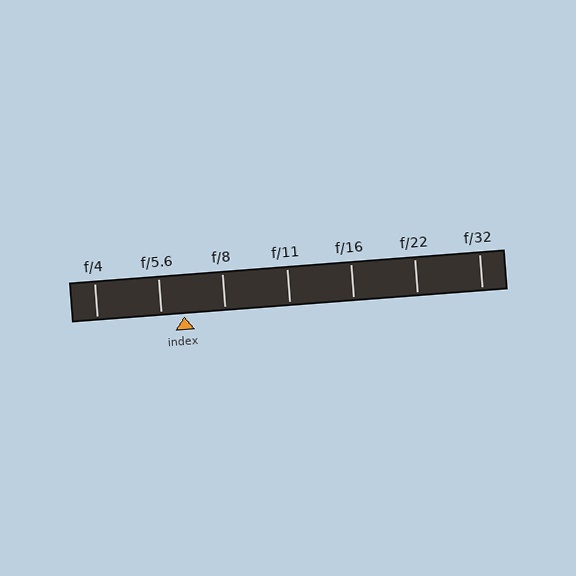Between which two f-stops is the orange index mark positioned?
The index mark is between f/5.6 and f/8.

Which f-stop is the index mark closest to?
The index mark is closest to f/5.6.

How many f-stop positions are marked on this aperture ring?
There are 7 f-stop positions marked.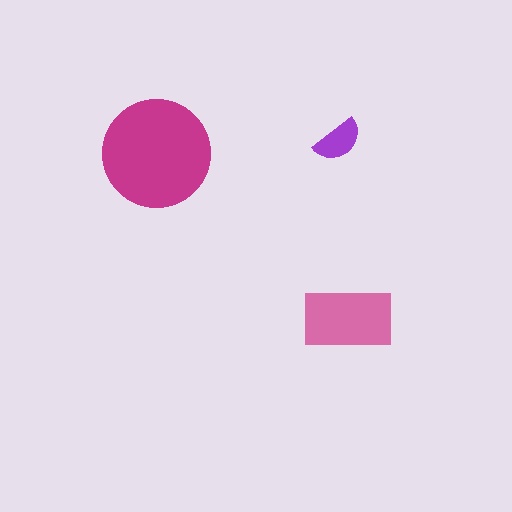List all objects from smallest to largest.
The purple semicircle, the pink rectangle, the magenta circle.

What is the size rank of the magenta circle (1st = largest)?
1st.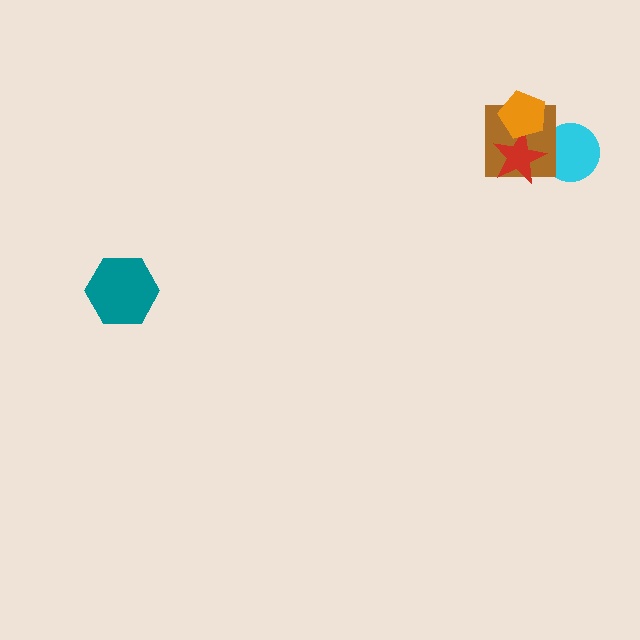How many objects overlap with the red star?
3 objects overlap with the red star.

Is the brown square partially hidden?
Yes, it is partially covered by another shape.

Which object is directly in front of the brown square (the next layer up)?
The red star is directly in front of the brown square.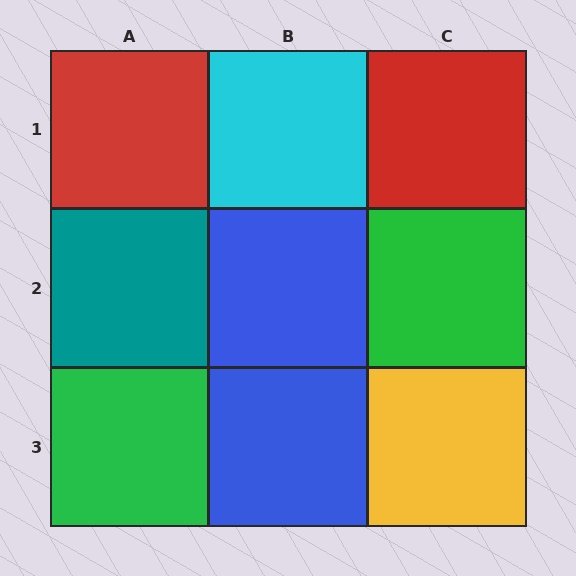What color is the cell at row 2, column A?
Teal.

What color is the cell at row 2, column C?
Green.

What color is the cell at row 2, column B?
Blue.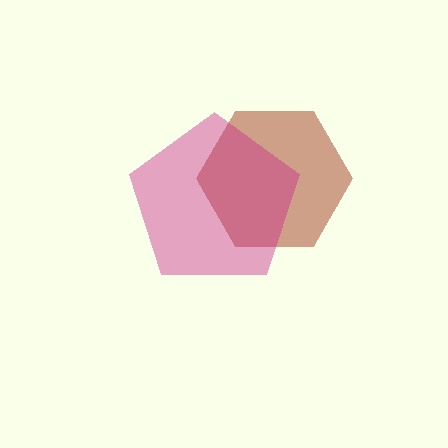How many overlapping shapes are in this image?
There are 2 overlapping shapes in the image.